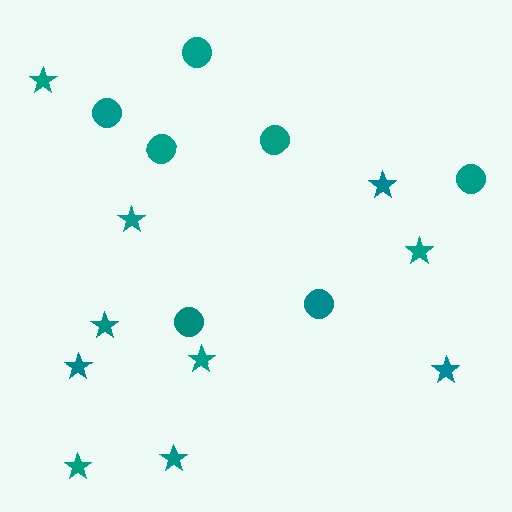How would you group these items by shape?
There are 2 groups: one group of circles (7) and one group of stars (10).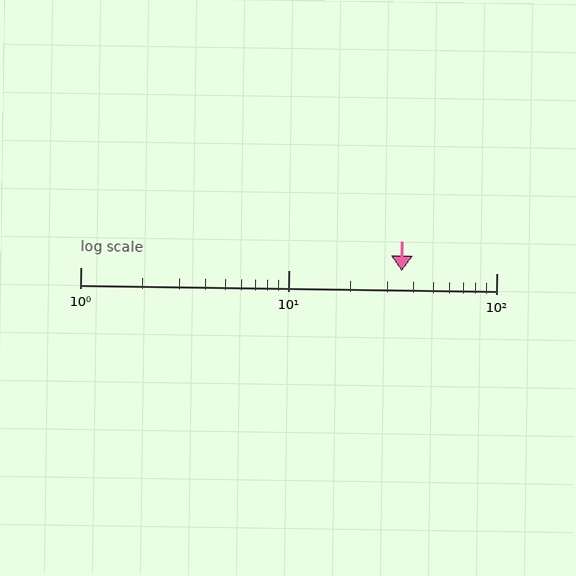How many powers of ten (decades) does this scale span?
The scale spans 2 decades, from 1 to 100.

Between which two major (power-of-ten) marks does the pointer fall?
The pointer is between 10 and 100.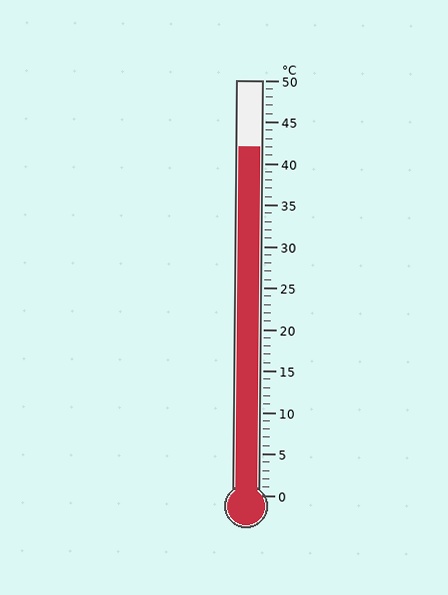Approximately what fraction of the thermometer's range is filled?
The thermometer is filled to approximately 85% of its range.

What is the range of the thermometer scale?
The thermometer scale ranges from 0°C to 50°C.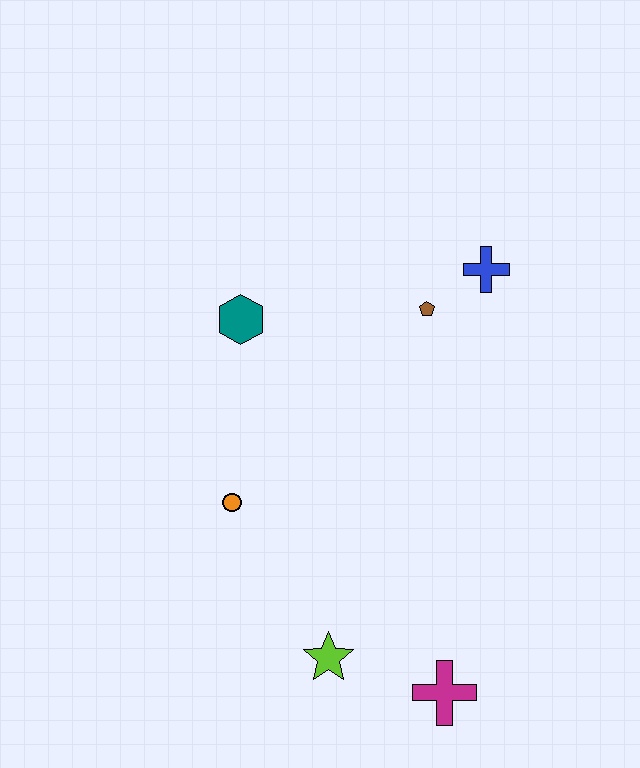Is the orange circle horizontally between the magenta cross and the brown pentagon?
No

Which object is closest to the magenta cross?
The lime star is closest to the magenta cross.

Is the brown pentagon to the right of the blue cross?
No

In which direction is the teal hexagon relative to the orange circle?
The teal hexagon is above the orange circle.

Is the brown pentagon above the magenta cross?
Yes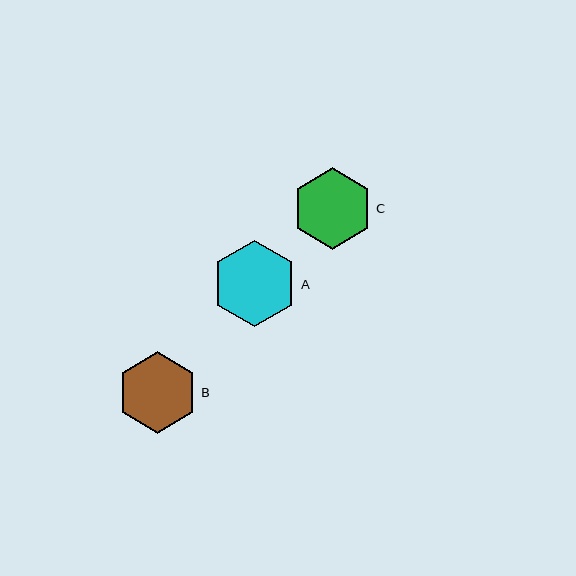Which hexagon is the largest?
Hexagon A is the largest with a size of approximately 86 pixels.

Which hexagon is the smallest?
Hexagon C is the smallest with a size of approximately 81 pixels.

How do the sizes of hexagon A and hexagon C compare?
Hexagon A and hexagon C are approximately the same size.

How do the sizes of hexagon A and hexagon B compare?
Hexagon A and hexagon B are approximately the same size.